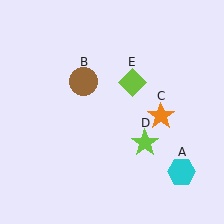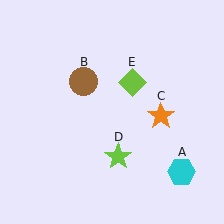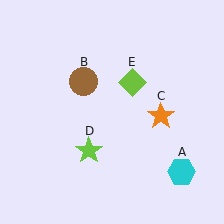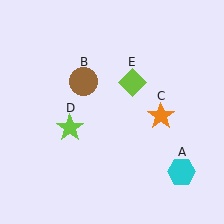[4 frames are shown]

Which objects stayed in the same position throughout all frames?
Cyan hexagon (object A) and brown circle (object B) and orange star (object C) and lime diamond (object E) remained stationary.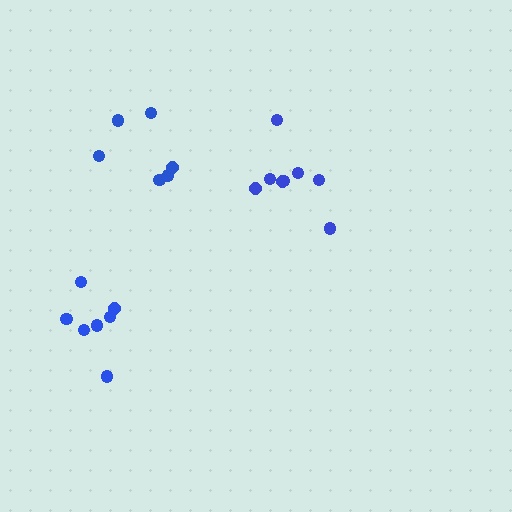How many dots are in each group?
Group 1: 8 dots, Group 2: 6 dots, Group 3: 7 dots (21 total).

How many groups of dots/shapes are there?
There are 3 groups.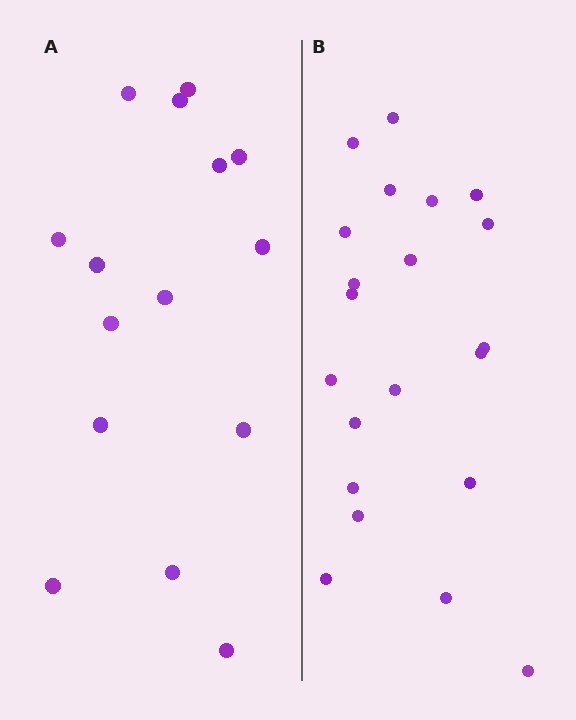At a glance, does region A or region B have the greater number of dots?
Region B (the right region) has more dots.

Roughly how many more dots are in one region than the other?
Region B has about 6 more dots than region A.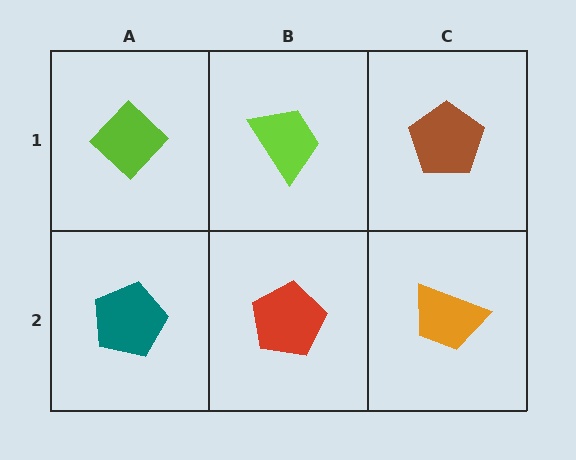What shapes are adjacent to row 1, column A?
A teal pentagon (row 2, column A), a lime trapezoid (row 1, column B).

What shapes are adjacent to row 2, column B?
A lime trapezoid (row 1, column B), a teal pentagon (row 2, column A), an orange trapezoid (row 2, column C).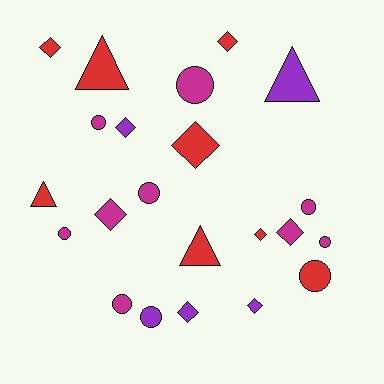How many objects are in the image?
There are 22 objects.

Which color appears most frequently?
Magenta, with 9 objects.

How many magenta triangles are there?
There are no magenta triangles.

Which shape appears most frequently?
Circle, with 9 objects.